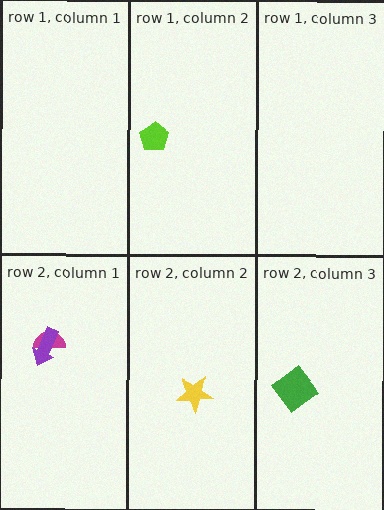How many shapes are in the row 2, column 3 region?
1.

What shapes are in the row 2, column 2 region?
The yellow star.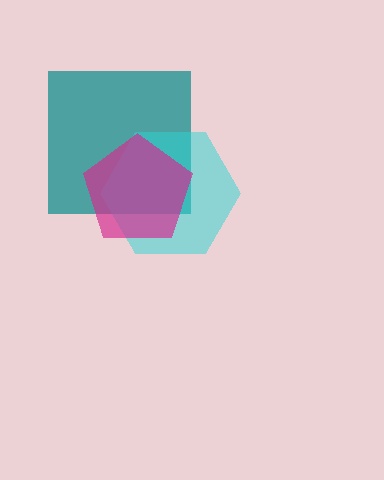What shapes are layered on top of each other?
The layered shapes are: a teal square, a cyan hexagon, a magenta pentagon.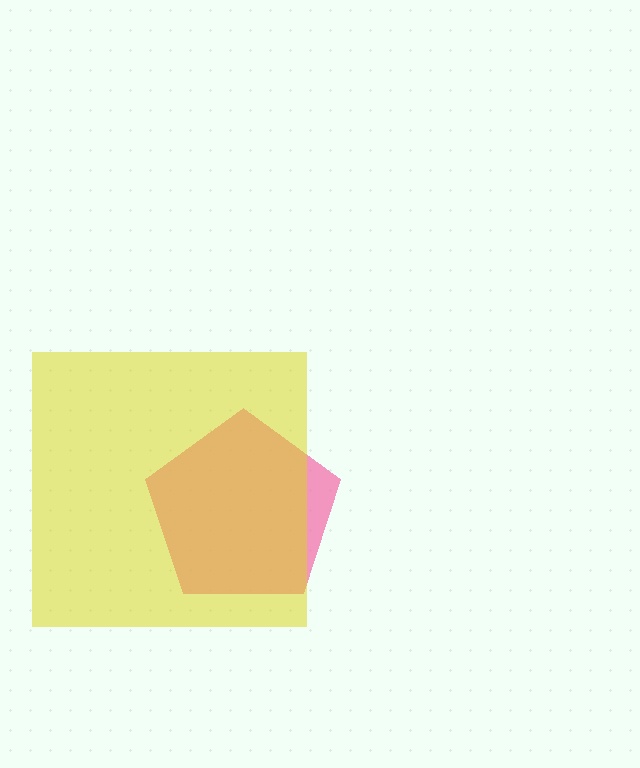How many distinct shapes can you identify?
There are 2 distinct shapes: a pink pentagon, a yellow square.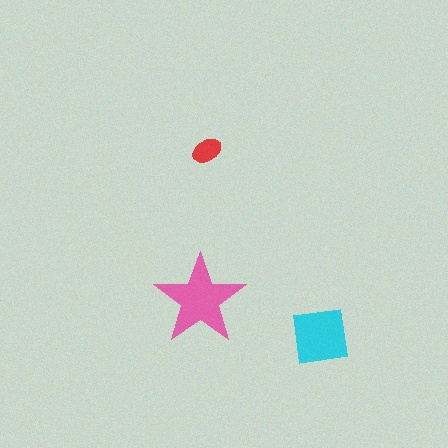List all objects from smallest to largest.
The red ellipse, the cyan square, the pink star.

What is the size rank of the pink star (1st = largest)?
1st.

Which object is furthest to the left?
The pink star is leftmost.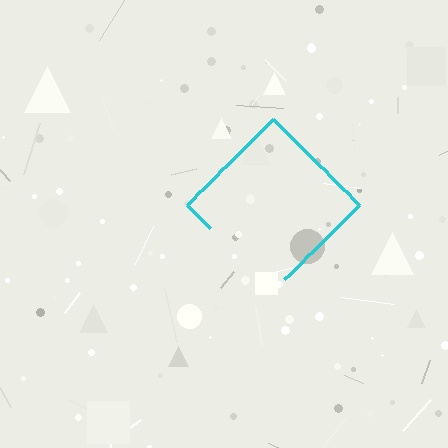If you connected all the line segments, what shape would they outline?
They would outline a diamond.